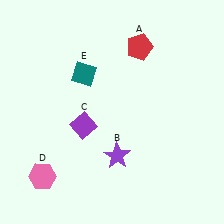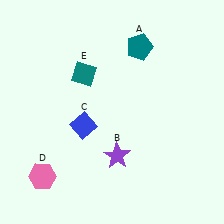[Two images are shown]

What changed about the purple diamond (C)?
In Image 1, C is purple. In Image 2, it changed to blue.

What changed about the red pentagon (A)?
In Image 1, A is red. In Image 2, it changed to teal.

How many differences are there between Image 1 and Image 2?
There are 2 differences between the two images.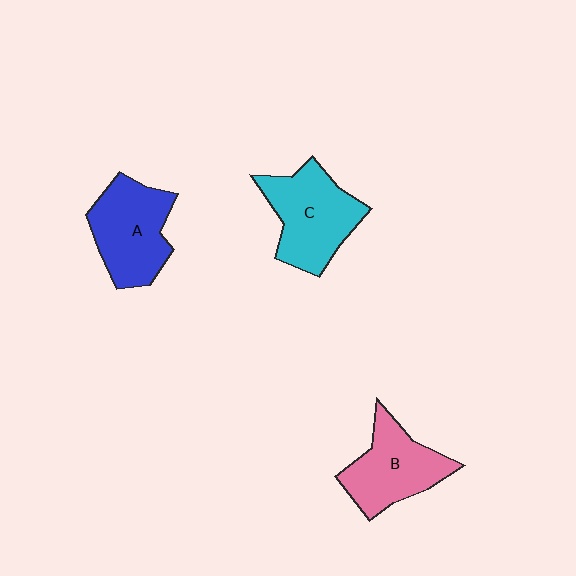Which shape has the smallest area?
Shape B (pink).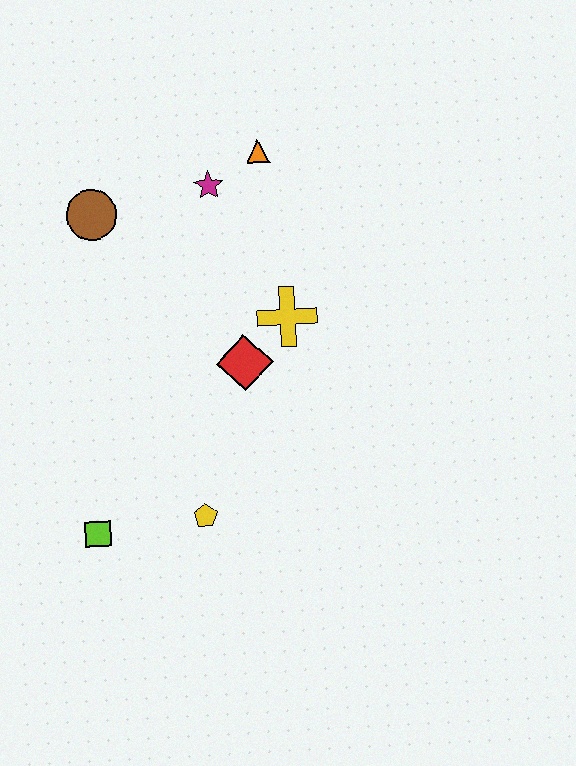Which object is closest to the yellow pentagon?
The lime square is closest to the yellow pentagon.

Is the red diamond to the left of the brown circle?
No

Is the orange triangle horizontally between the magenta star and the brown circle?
No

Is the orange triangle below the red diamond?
No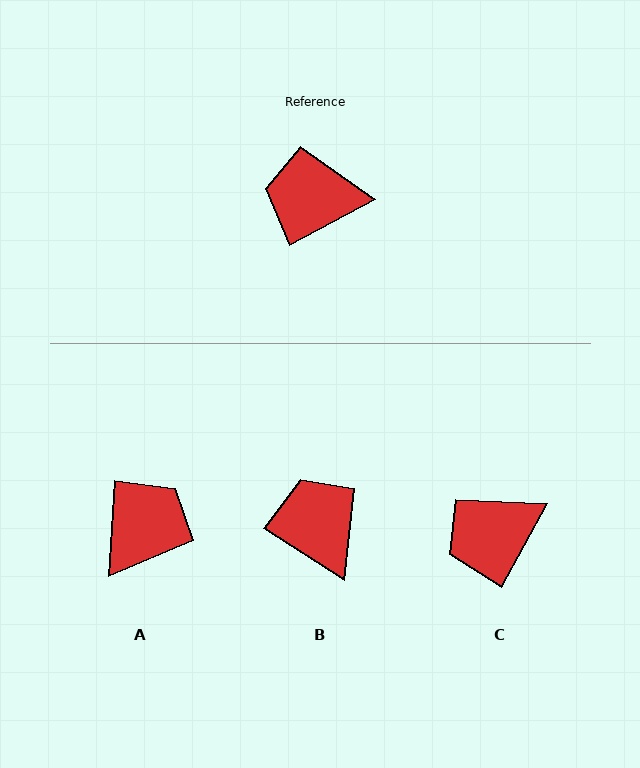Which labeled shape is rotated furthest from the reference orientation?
A, about 121 degrees away.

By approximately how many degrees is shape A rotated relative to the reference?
Approximately 121 degrees clockwise.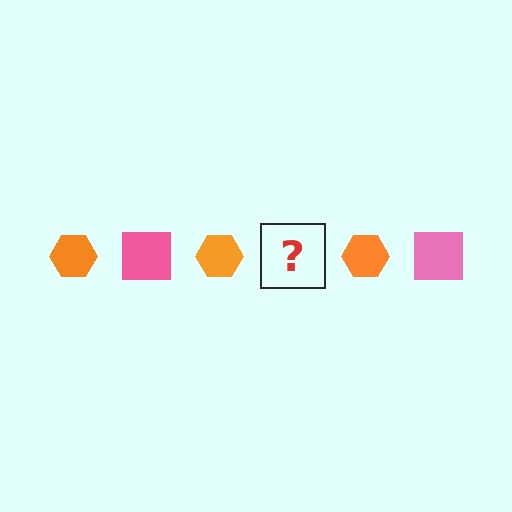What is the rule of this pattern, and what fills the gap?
The rule is that the pattern alternates between orange hexagon and pink square. The gap should be filled with a pink square.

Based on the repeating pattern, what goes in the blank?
The blank should be a pink square.